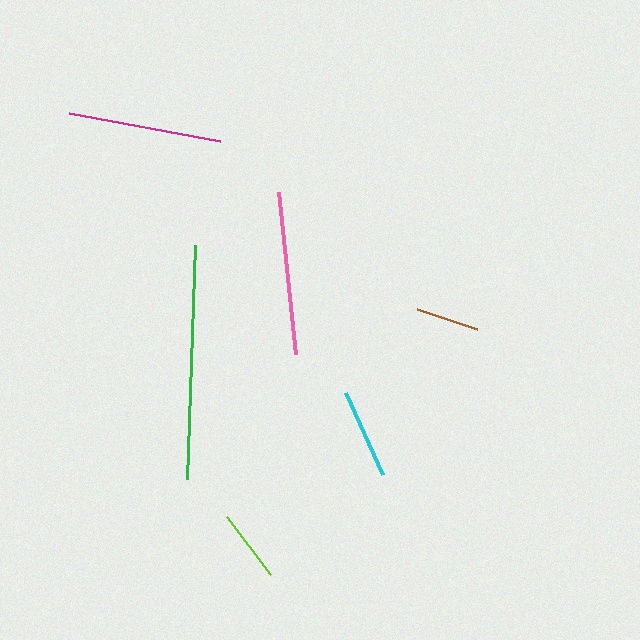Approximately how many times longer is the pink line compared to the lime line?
The pink line is approximately 2.3 times the length of the lime line.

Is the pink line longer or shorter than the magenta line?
The pink line is longer than the magenta line.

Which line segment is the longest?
The green line is the longest at approximately 235 pixels.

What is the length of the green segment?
The green segment is approximately 235 pixels long.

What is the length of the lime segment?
The lime segment is approximately 73 pixels long.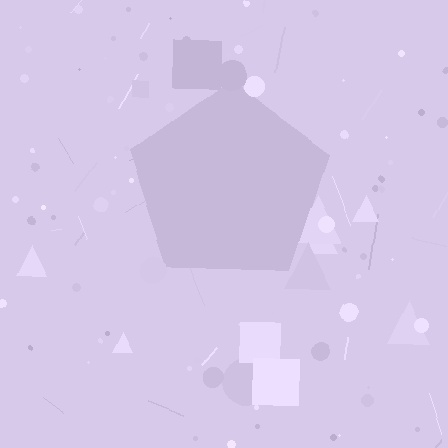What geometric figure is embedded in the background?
A pentagon is embedded in the background.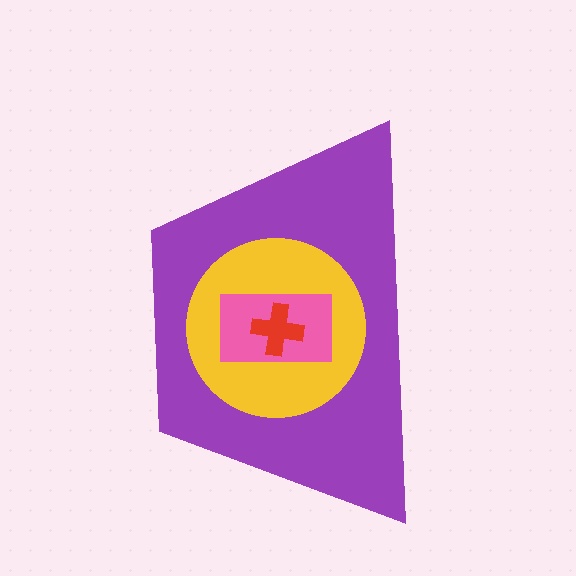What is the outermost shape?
The purple trapezoid.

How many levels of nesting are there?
4.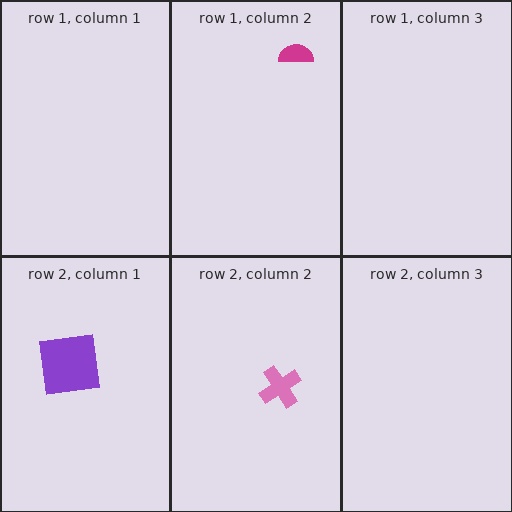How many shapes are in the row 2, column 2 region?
1.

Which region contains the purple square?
The row 2, column 1 region.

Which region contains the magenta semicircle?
The row 1, column 2 region.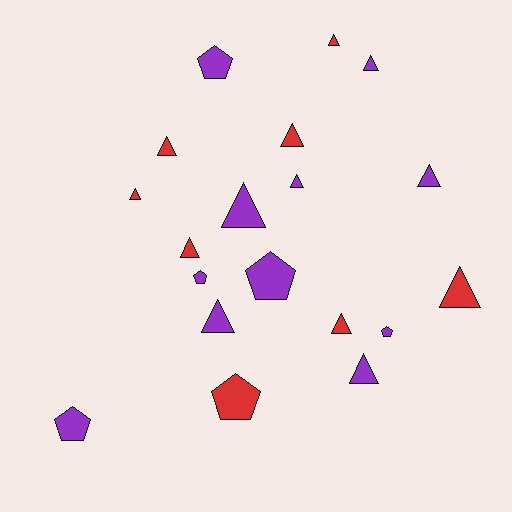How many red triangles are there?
There are 7 red triangles.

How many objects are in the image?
There are 19 objects.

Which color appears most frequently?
Purple, with 11 objects.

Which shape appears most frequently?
Triangle, with 13 objects.